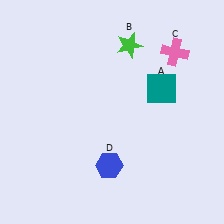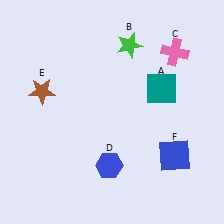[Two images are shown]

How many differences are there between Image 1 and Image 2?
There are 2 differences between the two images.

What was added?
A brown star (E), a blue square (F) were added in Image 2.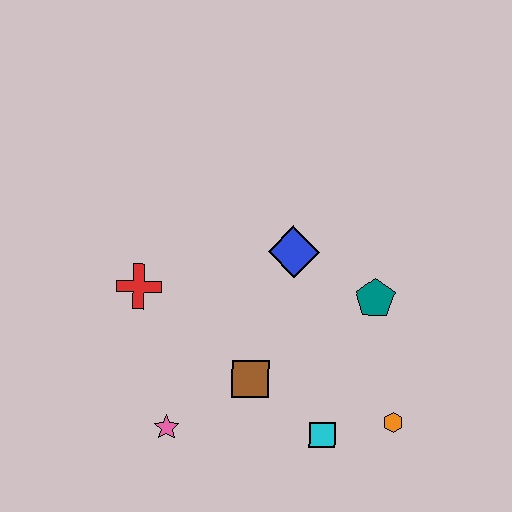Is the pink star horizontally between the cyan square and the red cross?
Yes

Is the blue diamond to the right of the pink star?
Yes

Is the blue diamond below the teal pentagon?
No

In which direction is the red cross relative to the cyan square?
The red cross is to the left of the cyan square.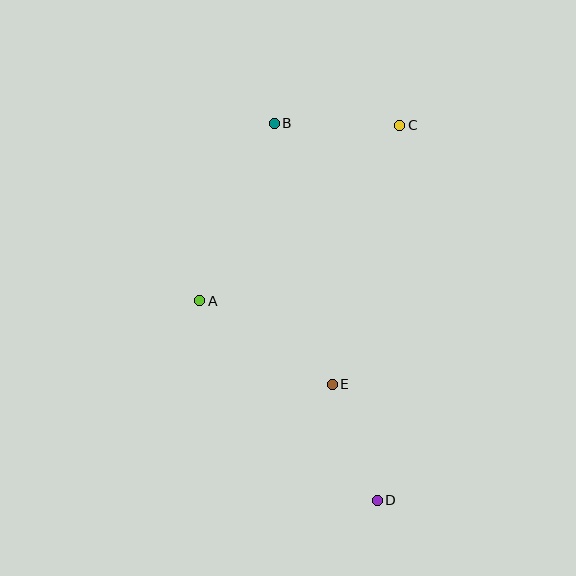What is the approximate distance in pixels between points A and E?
The distance between A and E is approximately 157 pixels.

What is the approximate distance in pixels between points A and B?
The distance between A and B is approximately 193 pixels.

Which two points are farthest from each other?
Points B and D are farthest from each other.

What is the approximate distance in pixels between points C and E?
The distance between C and E is approximately 268 pixels.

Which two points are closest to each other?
Points D and E are closest to each other.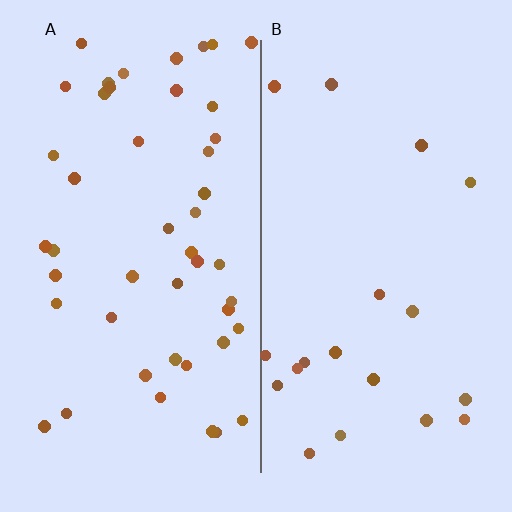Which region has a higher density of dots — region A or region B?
A (the left).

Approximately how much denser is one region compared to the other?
Approximately 2.4× — region A over region B.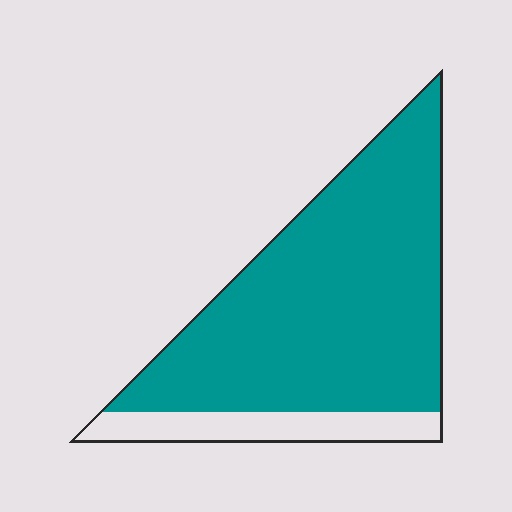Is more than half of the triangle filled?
Yes.